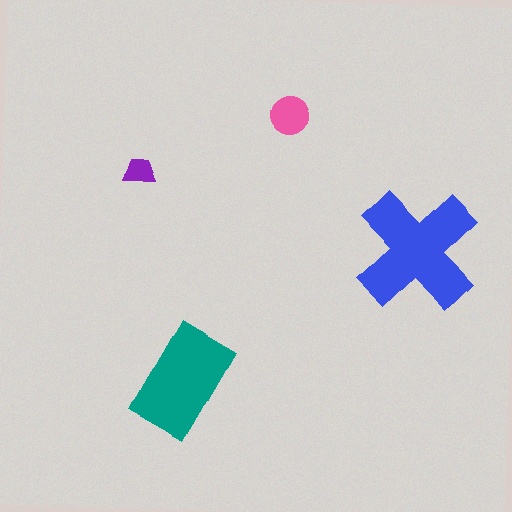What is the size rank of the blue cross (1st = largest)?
1st.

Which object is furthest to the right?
The blue cross is rightmost.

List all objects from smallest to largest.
The purple trapezoid, the pink circle, the teal rectangle, the blue cross.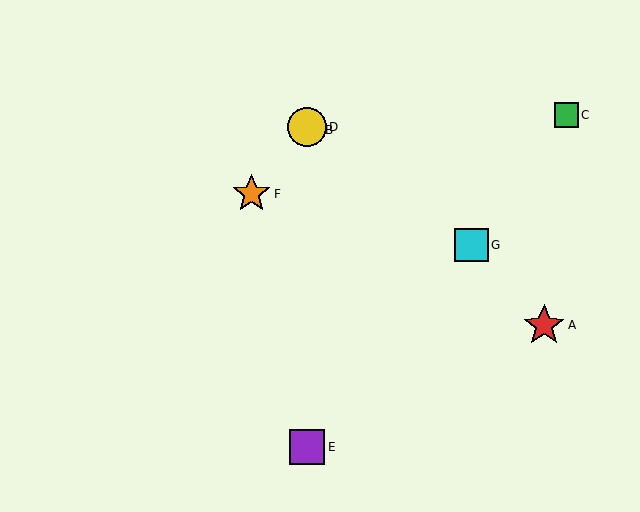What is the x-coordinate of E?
Object E is at x≈307.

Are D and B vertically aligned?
Yes, both are at x≈307.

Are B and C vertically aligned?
No, B is at x≈307 and C is at x≈566.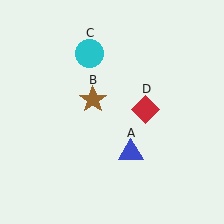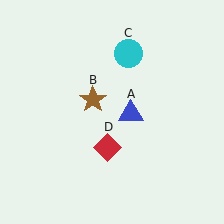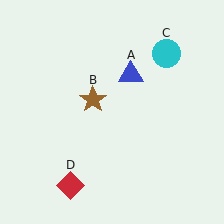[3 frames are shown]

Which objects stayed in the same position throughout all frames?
Brown star (object B) remained stationary.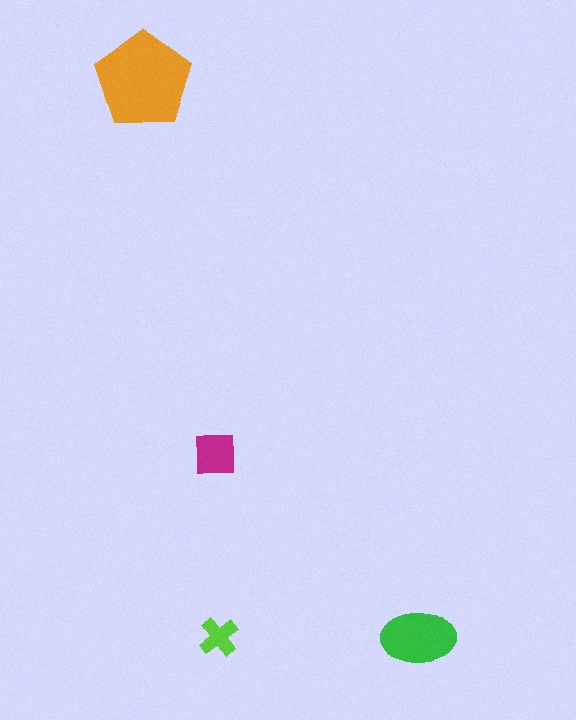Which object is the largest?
The orange pentagon.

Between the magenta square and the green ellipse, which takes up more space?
The green ellipse.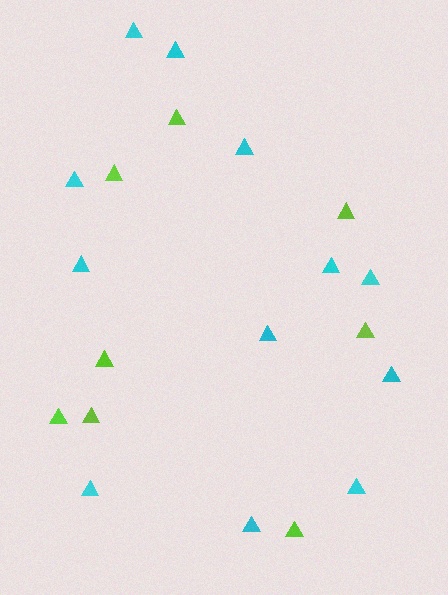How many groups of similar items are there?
There are 2 groups: one group of cyan triangles (12) and one group of lime triangles (8).